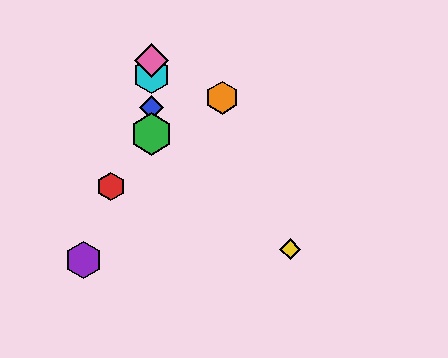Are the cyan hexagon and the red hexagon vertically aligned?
No, the cyan hexagon is at x≈152 and the red hexagon is at x≈111.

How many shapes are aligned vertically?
4 shapes (the blue diamond, the green hexagon, the cyan hexagon, the pink diamond) are aligned vertically.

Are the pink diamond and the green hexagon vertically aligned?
Yes, both are at x≈152.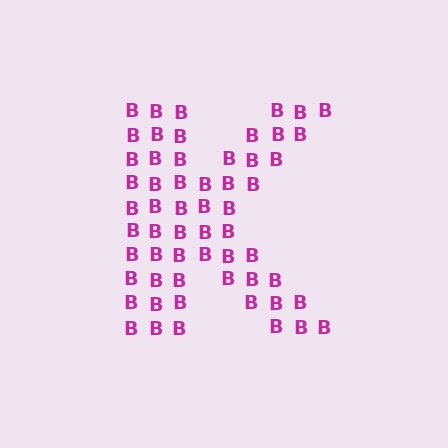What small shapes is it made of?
It is made of small letter B's.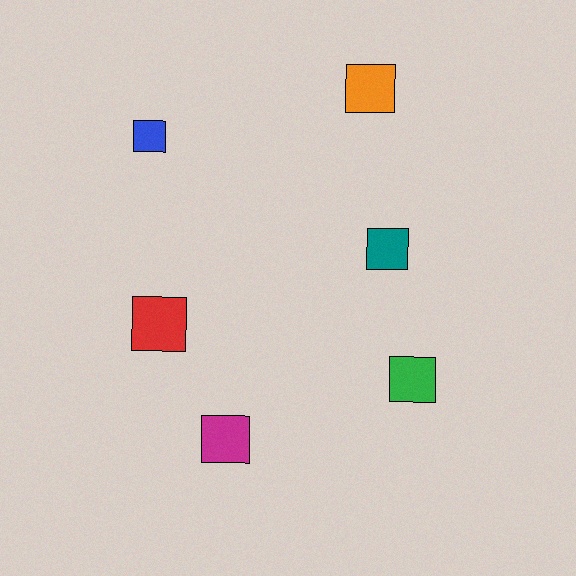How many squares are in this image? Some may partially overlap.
There are 6 squares.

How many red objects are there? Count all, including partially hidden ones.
There is 1 red object.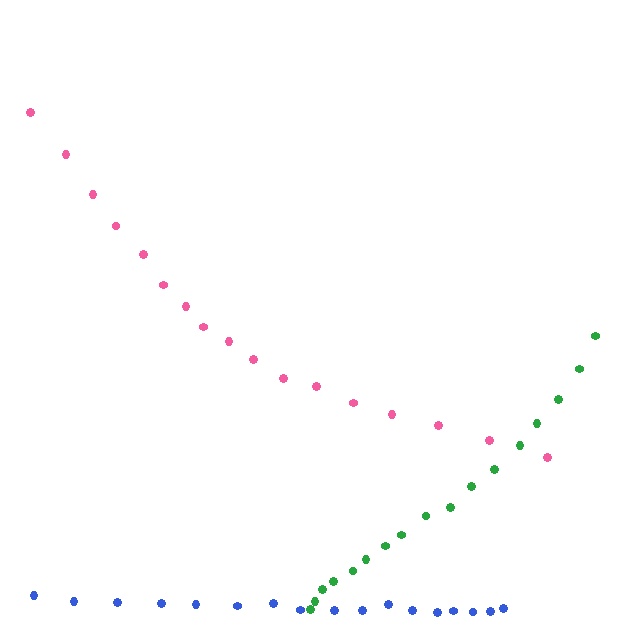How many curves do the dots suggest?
There are 3 distinct paths.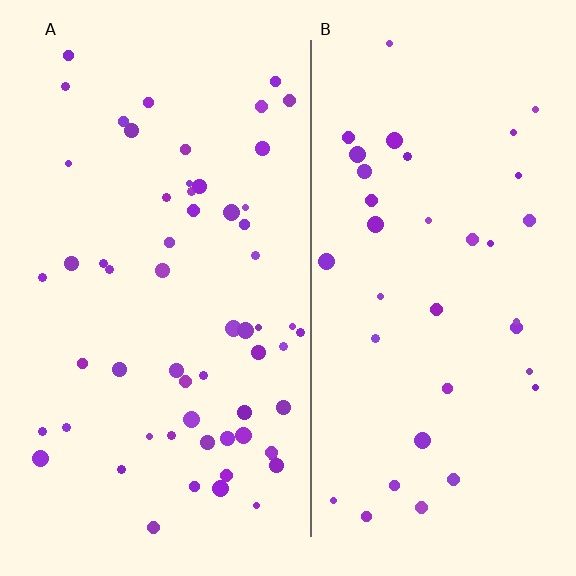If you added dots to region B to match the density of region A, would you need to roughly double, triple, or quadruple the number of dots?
Approximately double.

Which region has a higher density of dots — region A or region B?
A (the left).